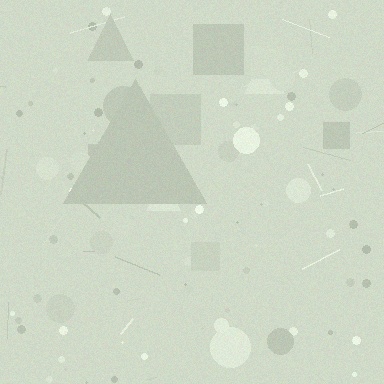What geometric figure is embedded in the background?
A triangle is embedded in the background.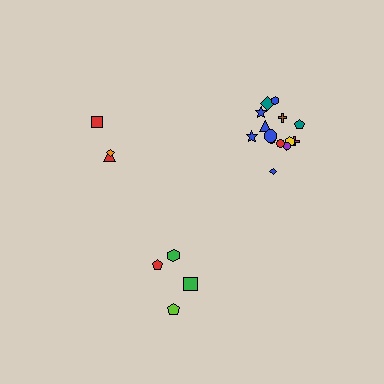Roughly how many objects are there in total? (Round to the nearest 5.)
Roughly 20 objects in total.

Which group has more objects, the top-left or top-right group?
The top-right group.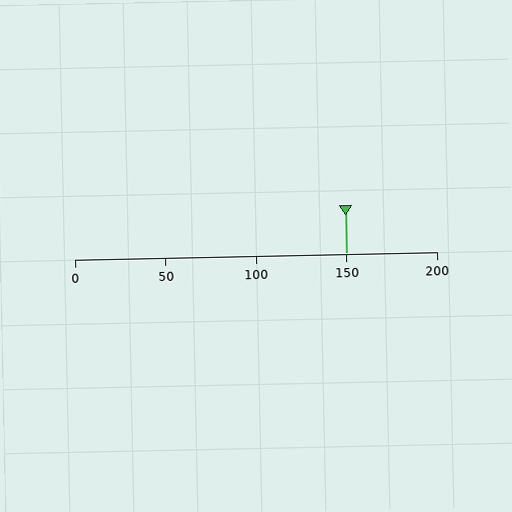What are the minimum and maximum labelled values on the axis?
The axis runs from 0 to 200.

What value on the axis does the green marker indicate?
The marker indicates approximately 150.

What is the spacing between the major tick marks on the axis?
The major ticks are spaced 50 apart.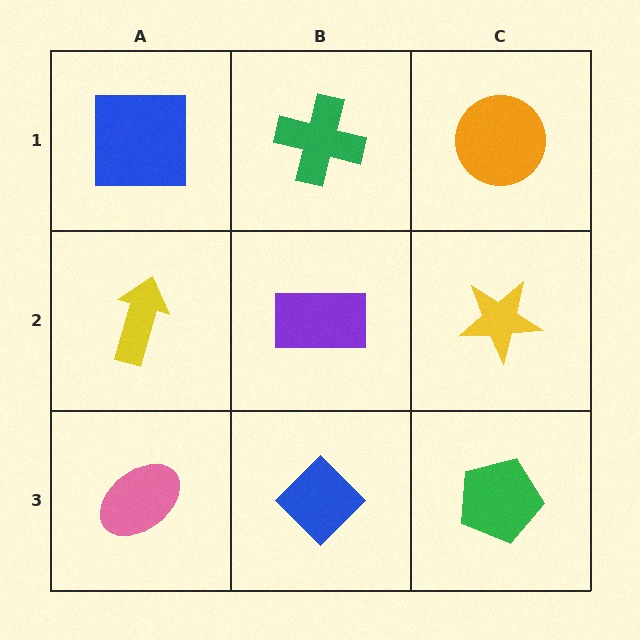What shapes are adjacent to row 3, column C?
A yellow star (row 2, column C), a blue diamond (row 3, column B).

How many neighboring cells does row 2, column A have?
3.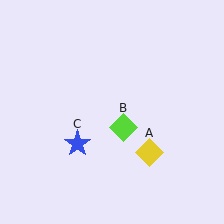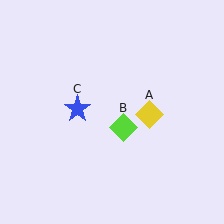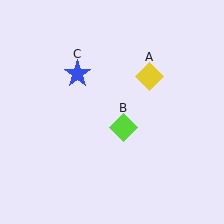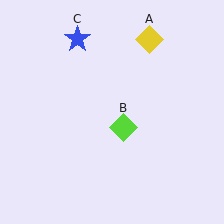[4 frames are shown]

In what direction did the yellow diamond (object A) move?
The yellow diamond (object A) moved up.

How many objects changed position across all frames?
2 objects changed position: yellow diamond (object A), blue star (object C).